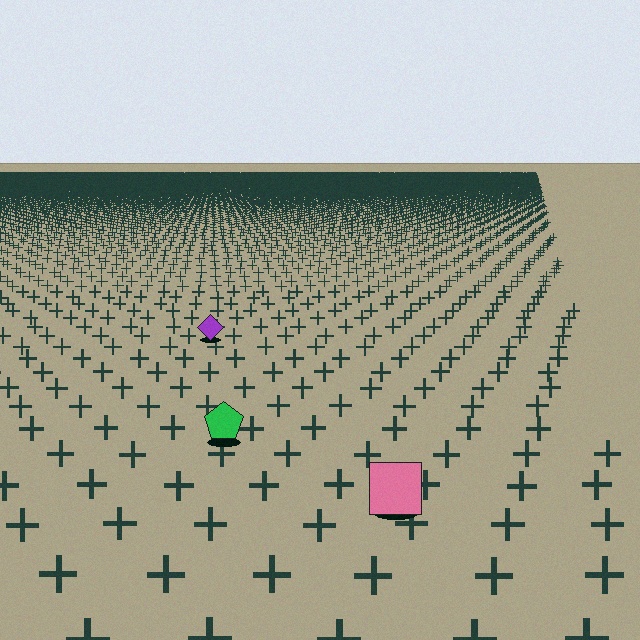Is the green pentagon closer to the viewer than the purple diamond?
Yes. The green pentagon is closer — you can tell from the texture gradient: the ground texture is coarser near it.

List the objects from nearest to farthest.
From nearest to farthest: the pink square, the green pentagon, the purple diamond.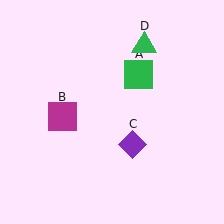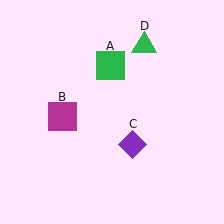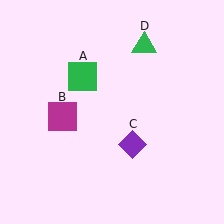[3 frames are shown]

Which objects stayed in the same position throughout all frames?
Magenta square (object B) and purple diamond (object C) and green triangle (object D) remained stationary.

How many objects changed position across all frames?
1 object changed position: green square (object A).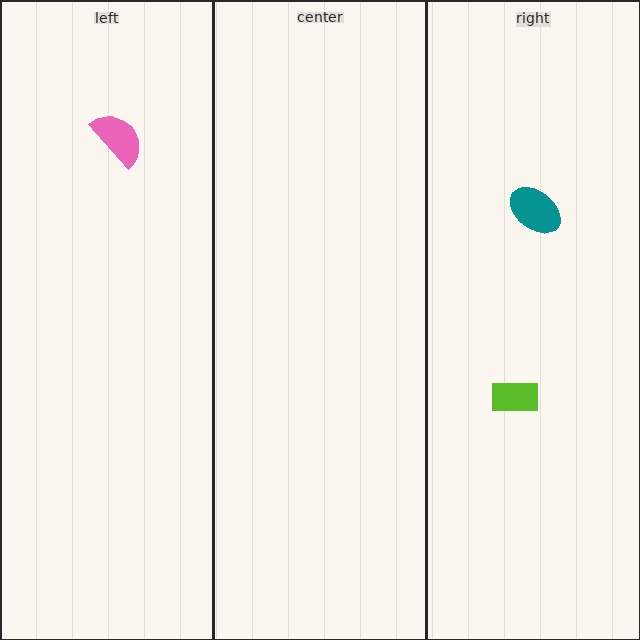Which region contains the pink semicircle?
The left region.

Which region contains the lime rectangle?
The right region.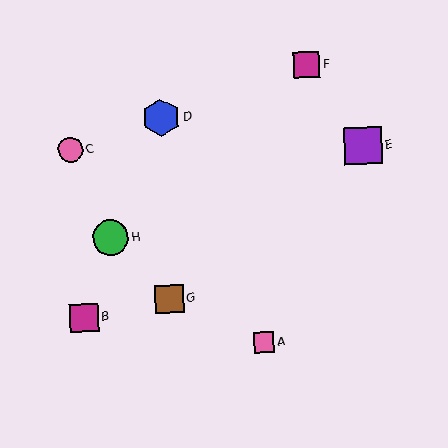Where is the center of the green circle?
The center of the green circle is at (110, 238).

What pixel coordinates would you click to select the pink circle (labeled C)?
Click at (70, 149) to select the pink circle C.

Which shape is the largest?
The purple square (labeled E) is the largest.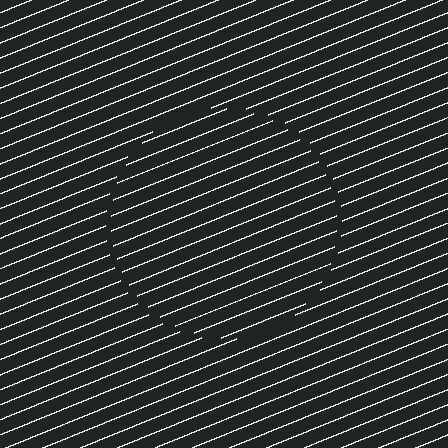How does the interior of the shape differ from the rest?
The interior of the shape contains the same grating, shifted by half a period — the contour is defined by the phase discontinuity where line-ends from the inner and outer gratings abut.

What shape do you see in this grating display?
An illusory circle. The interior of the shape contains the same grating, shifted by half a period — the contour is defined by the phase discontinuity where line-ends from the inner and outer gratings abut.